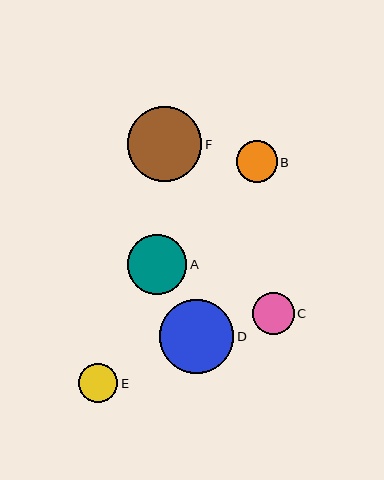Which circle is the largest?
Circle F is the largest with a size of approximately 75 pixels.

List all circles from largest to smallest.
From largest to smallest: F, D, A, C, B, E.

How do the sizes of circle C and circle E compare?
Circle C and circle E are approximately the same size.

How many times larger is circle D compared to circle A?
Circle D is approximately 1.2 times the size of circle A.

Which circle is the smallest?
Circle E is the smallest with a size of approximately 39 pixels.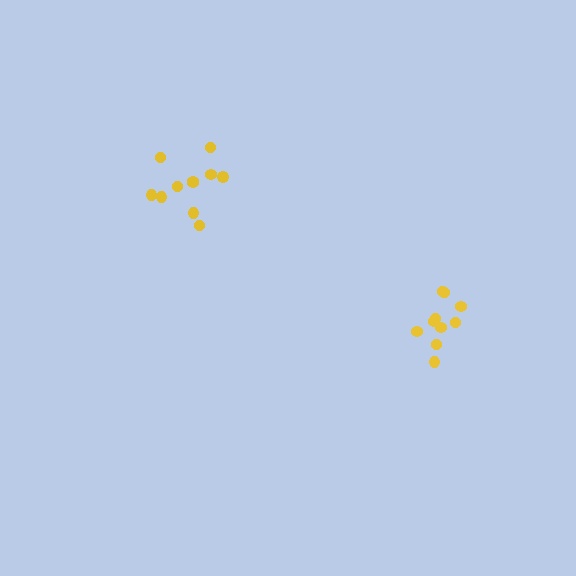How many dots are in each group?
Group 1: 11 dots, Group 2: 10 dots (21 total).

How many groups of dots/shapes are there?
There are 2 groups.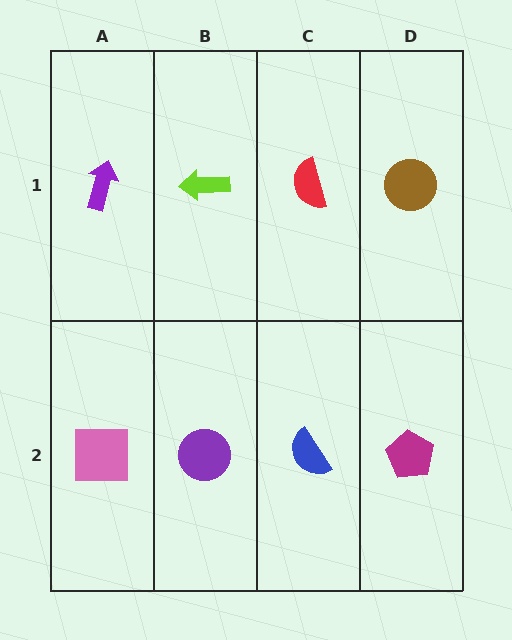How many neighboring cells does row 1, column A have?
2.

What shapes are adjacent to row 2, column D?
A brown circle (row 1, column D), a blue semicircle (row 2, column C).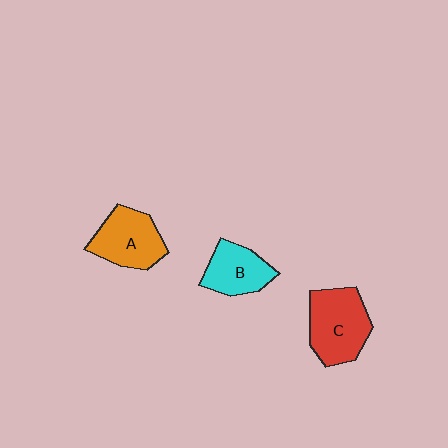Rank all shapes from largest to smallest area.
From largest to smallest: C (red), A (orange), B (cyan).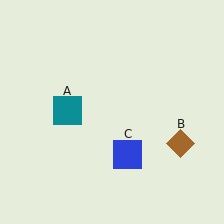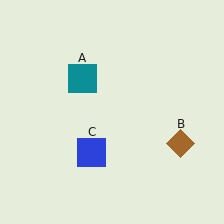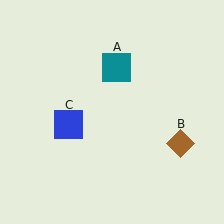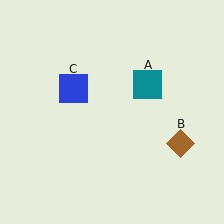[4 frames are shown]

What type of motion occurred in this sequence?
The teal square (object A), blue square (object C) rotated clockwise around the center of the scene.